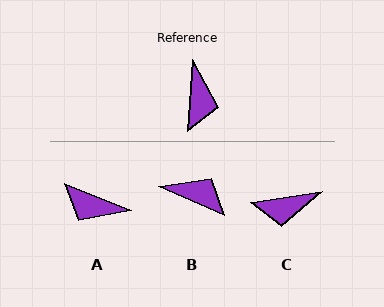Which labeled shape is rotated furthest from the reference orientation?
A, about 108 degrees away.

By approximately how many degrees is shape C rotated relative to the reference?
Approximately 77 degrees clockwise.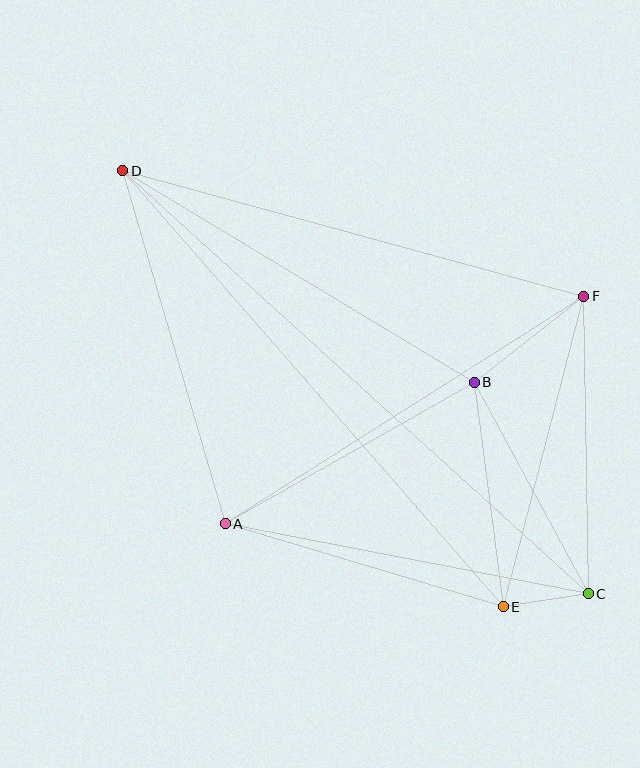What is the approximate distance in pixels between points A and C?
The distance between A and C is approximately 369 pixels.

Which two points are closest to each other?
Points C and E are closest to each other.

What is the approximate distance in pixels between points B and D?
The distance between B and D is approximately 410 pixels.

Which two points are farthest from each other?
Points C and D are farthest from each other.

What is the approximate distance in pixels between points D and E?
The distance between D and E is approximately 579 pixels.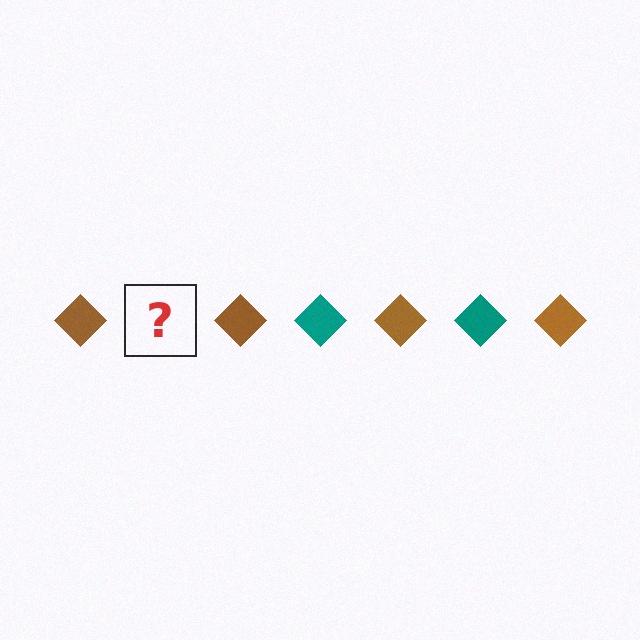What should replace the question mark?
The question mark should be replaced with a teal diamond.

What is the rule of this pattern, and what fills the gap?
The rule is that the pattern cycles through brown, teal diamonds. The gap should be filled with a teal diamond.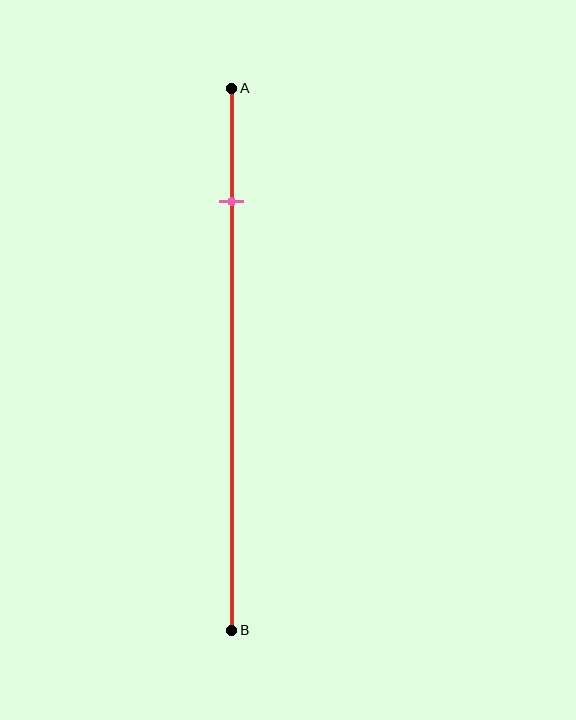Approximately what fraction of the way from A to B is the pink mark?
The pink mark is approximately 20% of the way from A to B.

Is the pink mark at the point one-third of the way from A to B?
No, the mark is at about 20% from A, not at the 33% one-third point.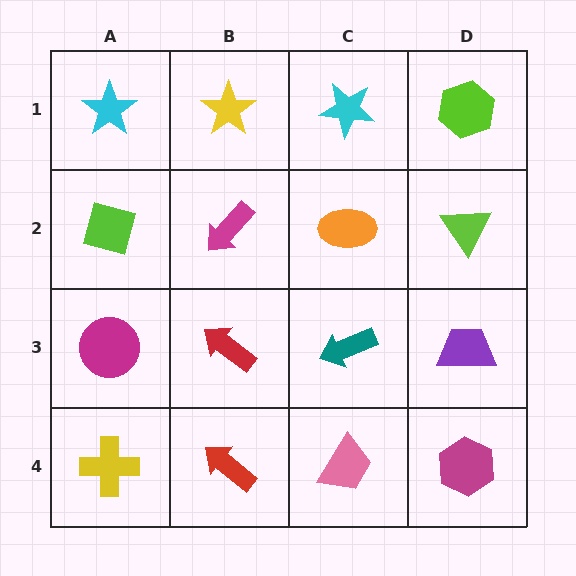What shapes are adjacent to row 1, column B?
A magenta arrow (row 2, column B), a cyan star (row 1, column A), a cyan star (row 1, column C).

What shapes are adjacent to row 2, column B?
A yellow star (row 1, column B), a red arrow (row 3, column B), a lime square (row 2, column A), an orange ellipse (row 2, column C).